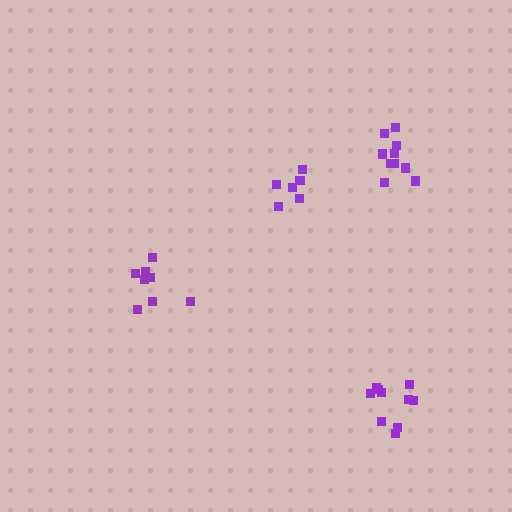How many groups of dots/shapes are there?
There are 4 groups.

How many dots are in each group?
Group 1: 8 dots, Group 2: 10 dots, Group 3: 10 dots, Group 4: 6 dots (34 total).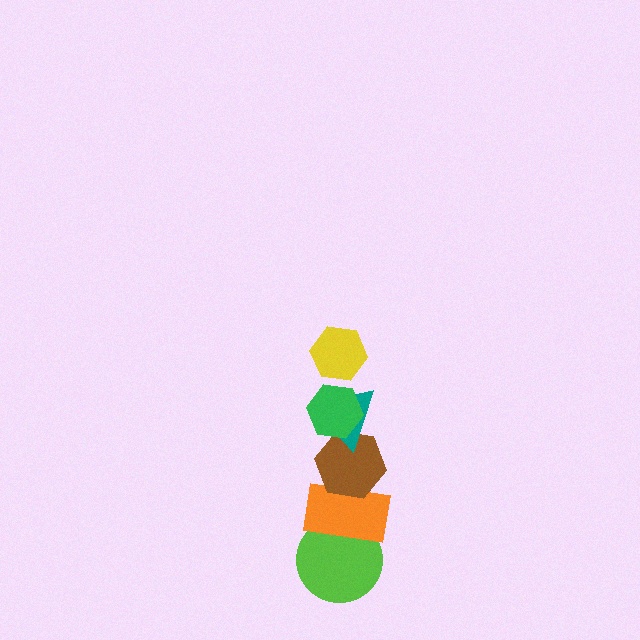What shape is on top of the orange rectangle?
The brown hexagon is on top of the orange rectangle.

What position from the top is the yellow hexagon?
The yellow hexagon is 1st from the top.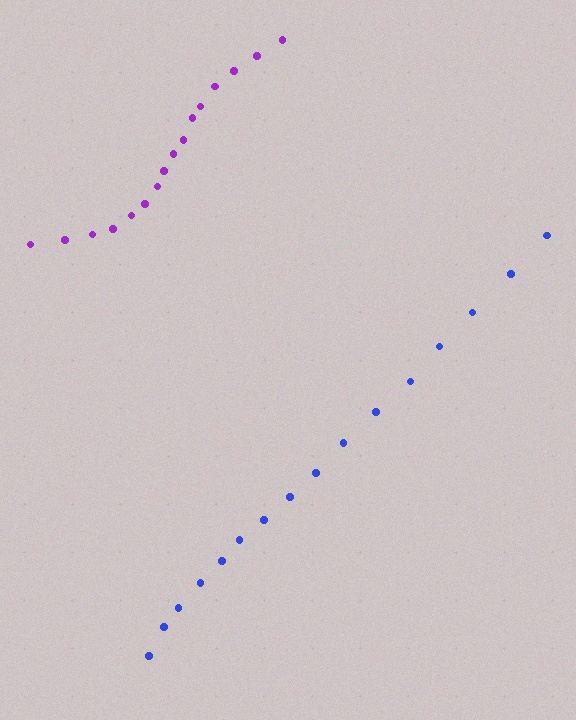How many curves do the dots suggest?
There are 2 distinct paths.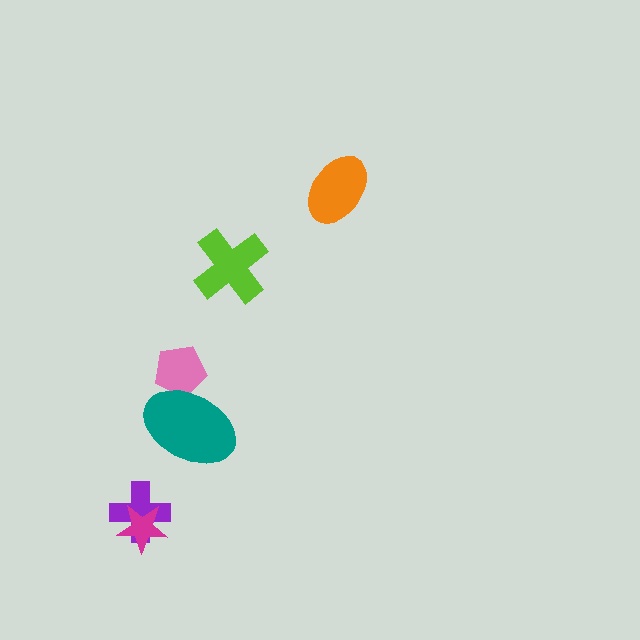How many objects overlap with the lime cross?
0 objects overlap with the lime cross.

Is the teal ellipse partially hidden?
No, no other shape covers it.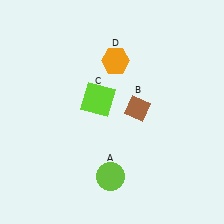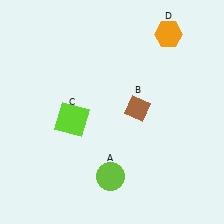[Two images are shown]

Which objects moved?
The objects that moved are: the lime square (C), the orange hexagon (D).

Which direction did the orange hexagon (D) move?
The orange hexagon (D) moved right.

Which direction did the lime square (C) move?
The lime square (C) moved left.